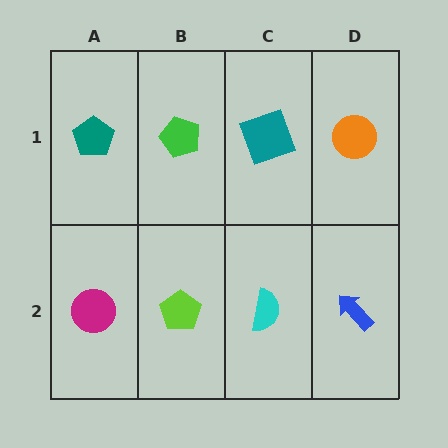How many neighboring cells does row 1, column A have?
2.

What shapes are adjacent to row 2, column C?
A teal square (row 1, column C), a lime pentagon (row 2, column B), a blue arrow (row 2, column D).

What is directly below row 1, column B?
A lime pentagon.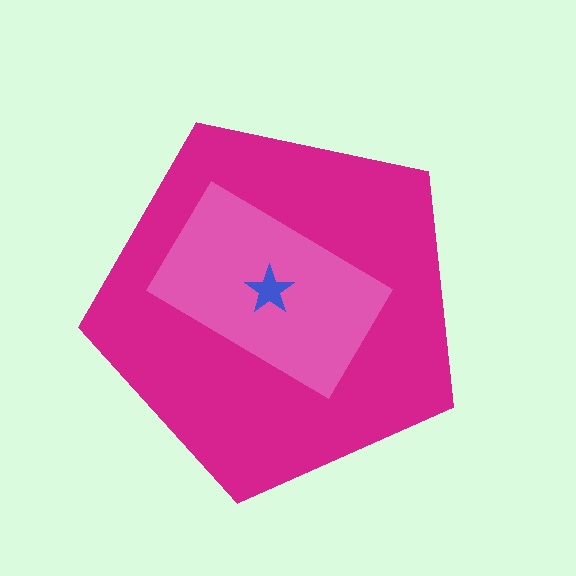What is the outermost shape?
The magenta pentagon.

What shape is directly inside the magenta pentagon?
The pink rectangle.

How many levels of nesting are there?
3.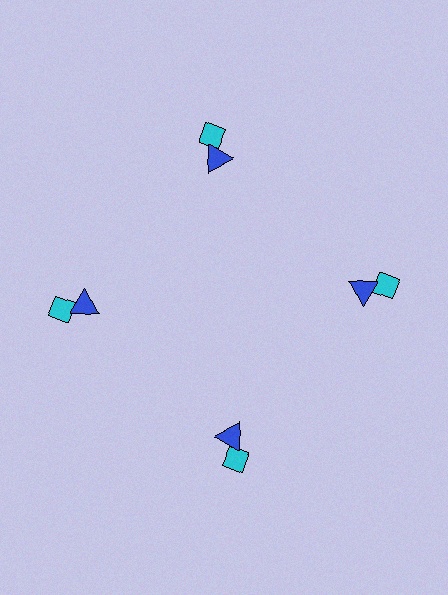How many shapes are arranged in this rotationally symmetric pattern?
There are 8 shapes, arranged in 4 groups of 2.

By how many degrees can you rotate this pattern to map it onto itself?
The pattern maps onto itself every 90 degrees of rotation.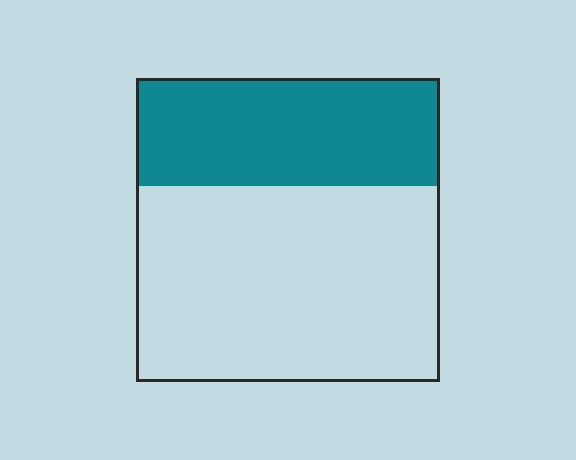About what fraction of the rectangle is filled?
About three eighths (3/8).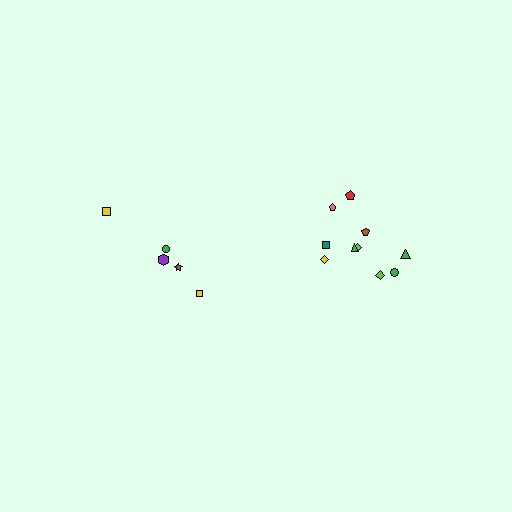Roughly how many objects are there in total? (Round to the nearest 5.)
Roughly 15 objects in total.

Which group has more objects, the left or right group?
The right group.